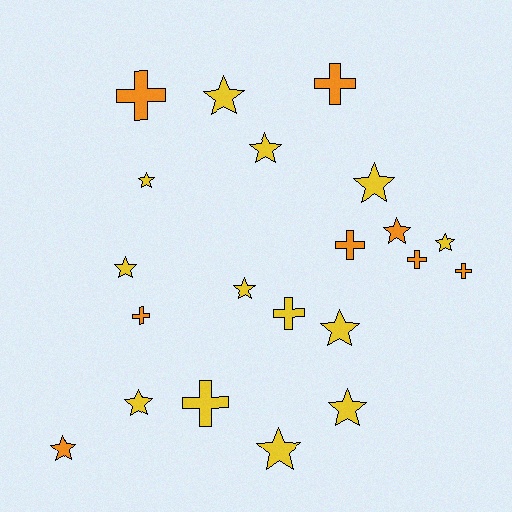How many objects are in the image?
There are 21 objects.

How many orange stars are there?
There are 2 orange stars.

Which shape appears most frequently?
Star, with 13 objects.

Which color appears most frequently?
Yellow, with 13 objects.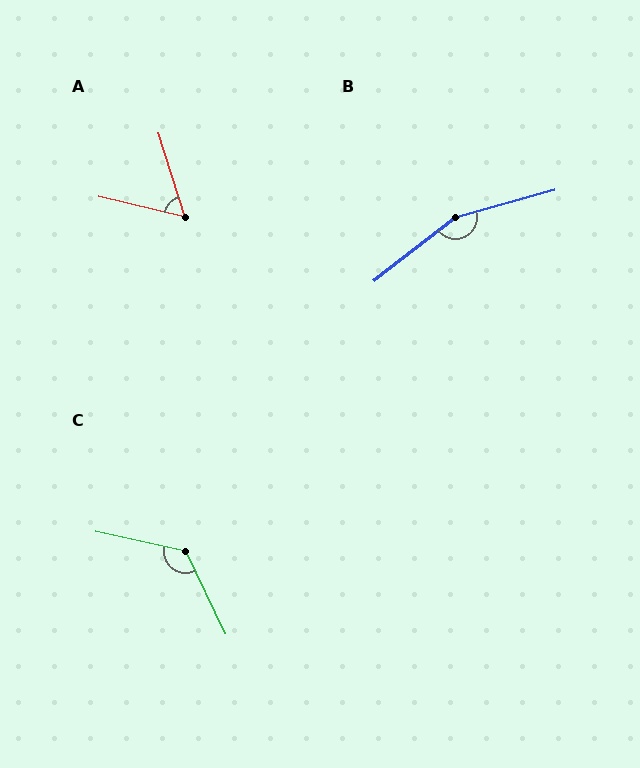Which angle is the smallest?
A, at approximately 59 degrees.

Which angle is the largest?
B, at approximately 158 degrees.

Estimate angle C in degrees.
Approximately 127 degrees.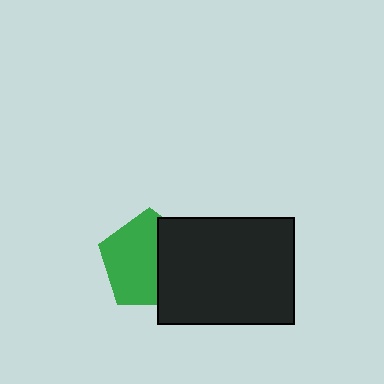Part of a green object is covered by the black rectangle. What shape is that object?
It is a pentagon.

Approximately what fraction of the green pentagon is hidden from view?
Roughly 38% of the green pentagon is hidden behind the black rectangle.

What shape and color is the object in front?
The object in front is a black rectangle.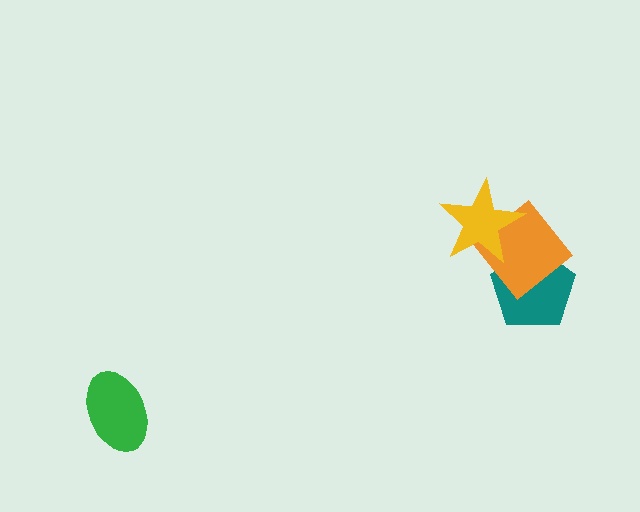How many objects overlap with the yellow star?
1 object overlaps with the yellow star.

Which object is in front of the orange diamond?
The yellow star is in front of the orange diamond.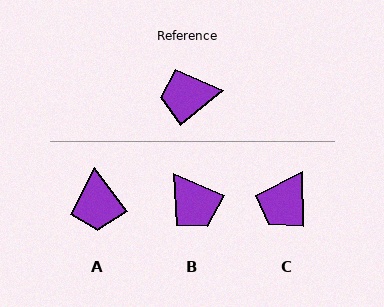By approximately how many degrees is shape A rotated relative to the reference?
Approximately 87 degrees counter-clockwise.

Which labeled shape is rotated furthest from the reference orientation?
B, about 117 degrees away.